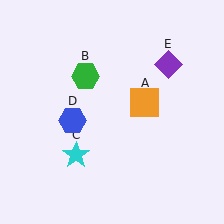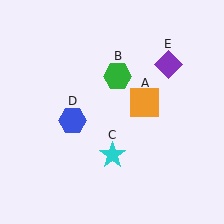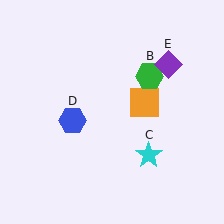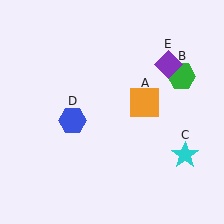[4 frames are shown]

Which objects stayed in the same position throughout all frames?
Orange square (object A) and blue hexagon (object D) and purple diamond (object E) remained stationary.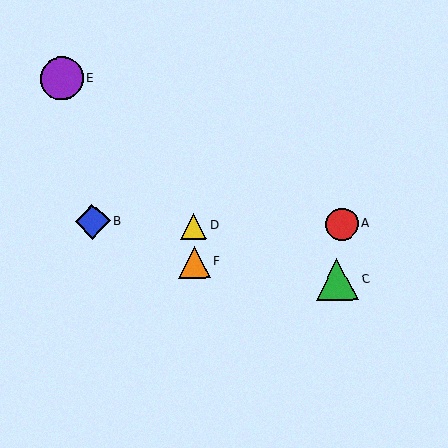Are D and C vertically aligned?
No, D is at x≈193 and C is at x≈337.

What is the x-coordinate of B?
Object B is at x≈93.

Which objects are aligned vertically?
Objects D, F are aligned vertically.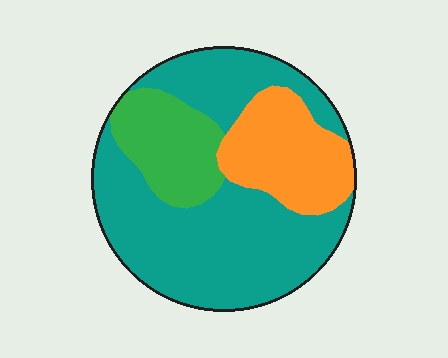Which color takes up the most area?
Teal, at roughly 60%.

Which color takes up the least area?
Green, at roughly 15%.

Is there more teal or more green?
Teal.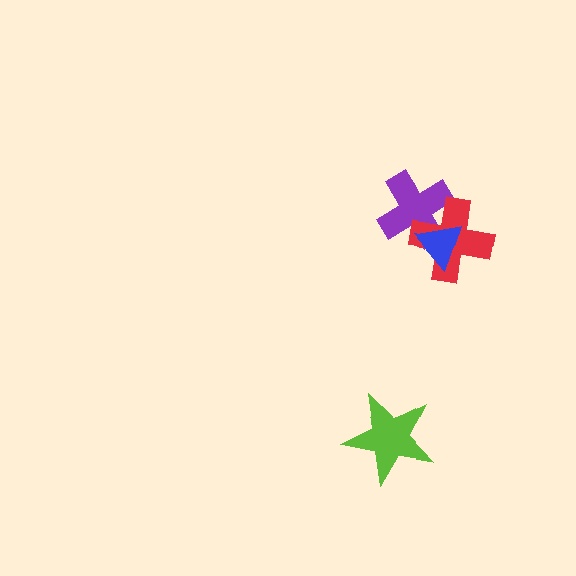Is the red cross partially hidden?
Yes, it is partially covered by another shape.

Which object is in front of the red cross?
The blue triangle is in front of the red cross.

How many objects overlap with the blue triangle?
2 objects overlap with the blue triangle.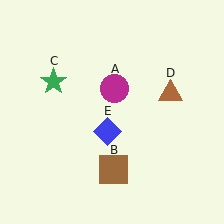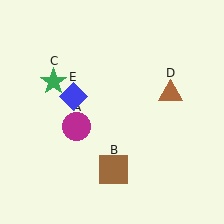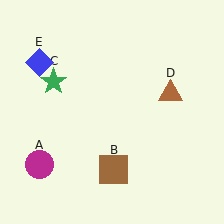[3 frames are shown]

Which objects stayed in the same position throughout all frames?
Brown square (object B) and green star (object C) and brown triangle (object D) remained stationary.